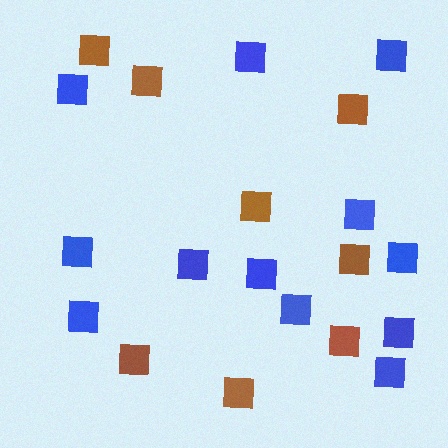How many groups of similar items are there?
There are 2 groups: one group of blue squares (12) and one group of brown squares (8).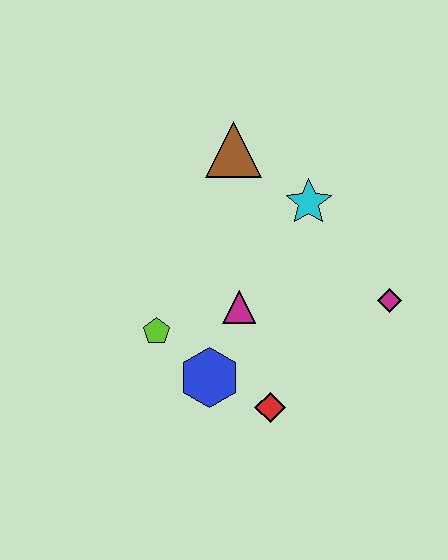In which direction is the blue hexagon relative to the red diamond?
The blue hexagon is to the left of the red diamond.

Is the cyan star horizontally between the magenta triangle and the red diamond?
No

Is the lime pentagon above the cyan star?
No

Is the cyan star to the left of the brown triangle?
No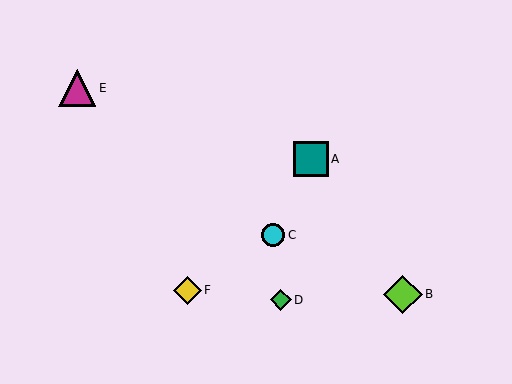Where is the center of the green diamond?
The center of the green diamond is at (281, 300).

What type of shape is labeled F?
Shape F is a yellow diamond.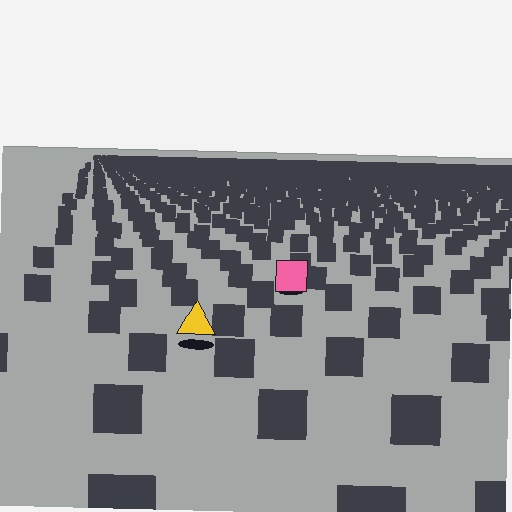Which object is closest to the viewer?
The yellow triangle is closest. The texture marks near it are larger and more spread out.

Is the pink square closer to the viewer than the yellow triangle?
No. The yellow triangle is closer — you can tell from the texture gradient: the ground texture is coarser near it.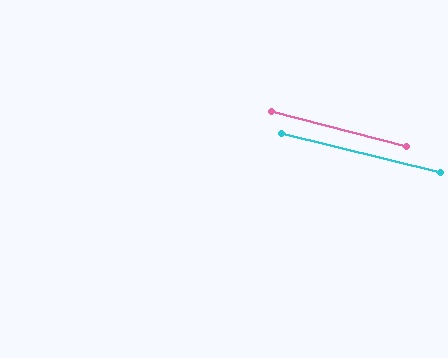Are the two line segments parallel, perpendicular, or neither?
Parallel — their directions differ by only 0.8°.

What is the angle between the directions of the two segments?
Approximately 1 degree.